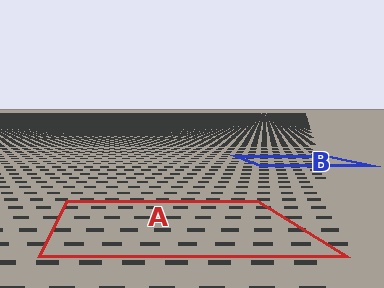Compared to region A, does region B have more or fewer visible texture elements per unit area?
Region B has more texture elements per unit area — they are packed more densely because it is farther away.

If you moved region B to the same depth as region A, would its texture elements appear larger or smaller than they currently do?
They would appear larger. At a closer depth, the same texture elements are projected at a bigger on-screen size.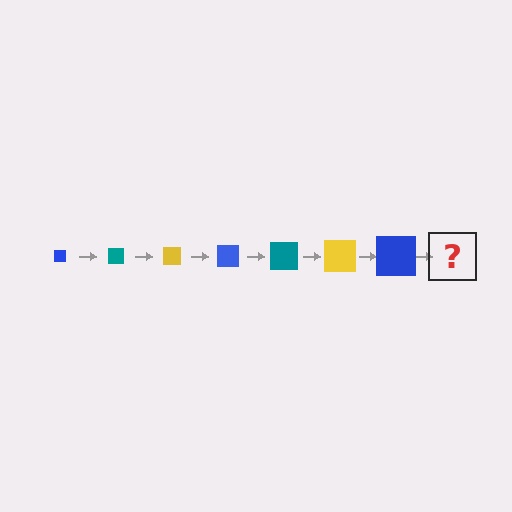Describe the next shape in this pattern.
It should be a teal square, larger than the previous one.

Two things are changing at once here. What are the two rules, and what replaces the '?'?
The two rules are that the square grows larger each step and the color cycles through blue, teal, and yellow. The '?' should be a teal square, larger than the previous one.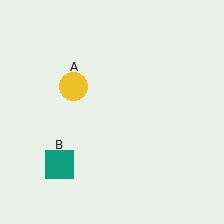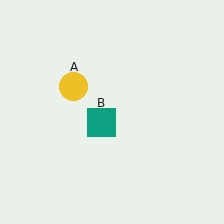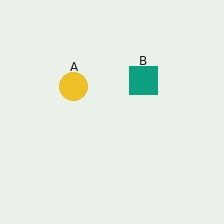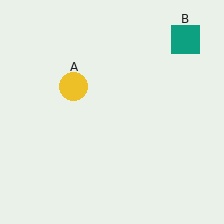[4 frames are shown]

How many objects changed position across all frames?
1 object changed position: teal square (object B).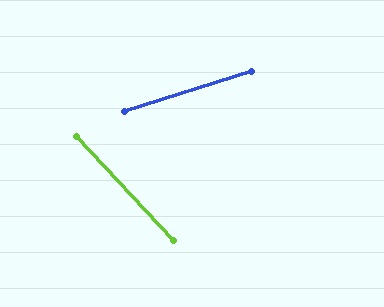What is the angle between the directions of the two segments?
Approximately 64 degrees.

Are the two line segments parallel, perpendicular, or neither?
Neither parallel nor perpendicular — they differ by about 64°.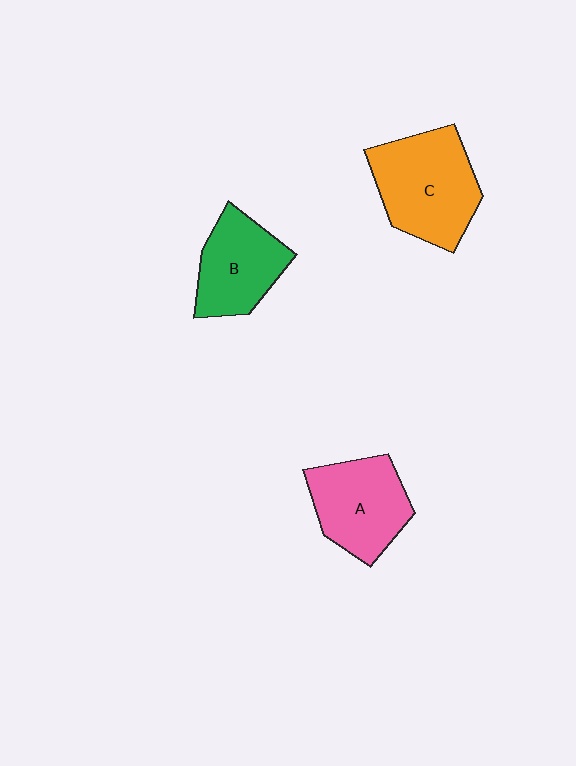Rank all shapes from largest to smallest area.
From largest to smallest: C (orange), A (pink), B (green).